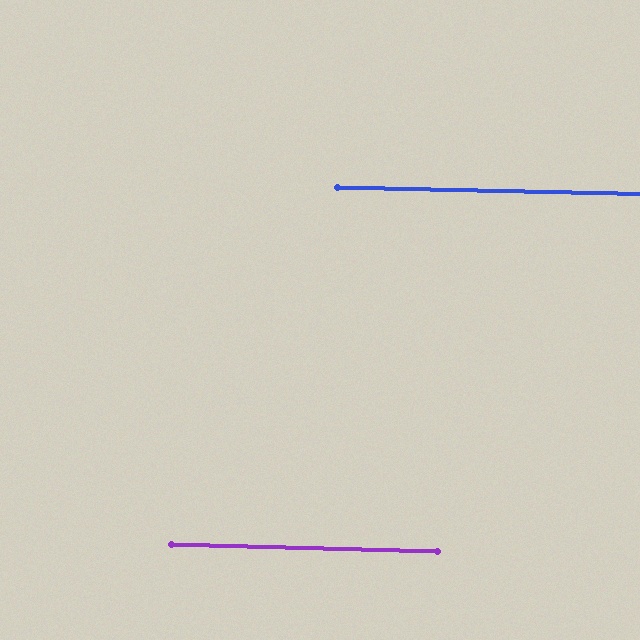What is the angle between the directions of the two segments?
Approximately 0 degrees.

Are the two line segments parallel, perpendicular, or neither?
Parallel — their directions differ by only 0.2°.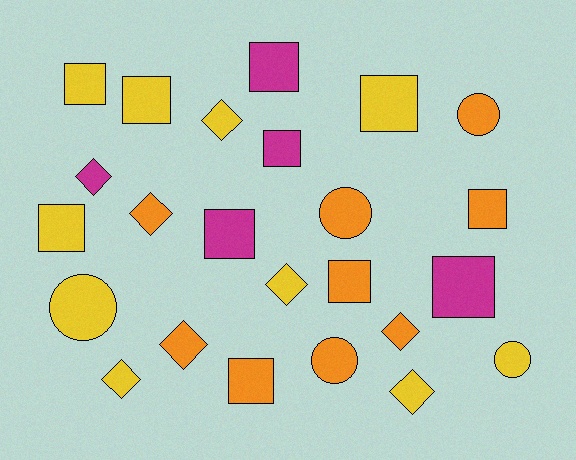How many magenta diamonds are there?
There is 1 magenta diamond.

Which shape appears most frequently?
Square, with 11 objects.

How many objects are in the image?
There are 24 objects.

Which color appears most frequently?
Yellow, with 10 objects.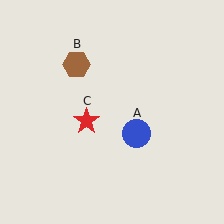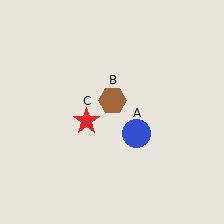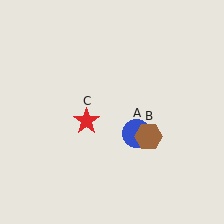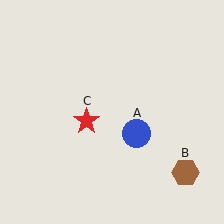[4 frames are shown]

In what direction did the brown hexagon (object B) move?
The brown hexagon (object B) moved down and to the right.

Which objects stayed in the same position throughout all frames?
Blue circle (object A) and red star (object C) remained stationary.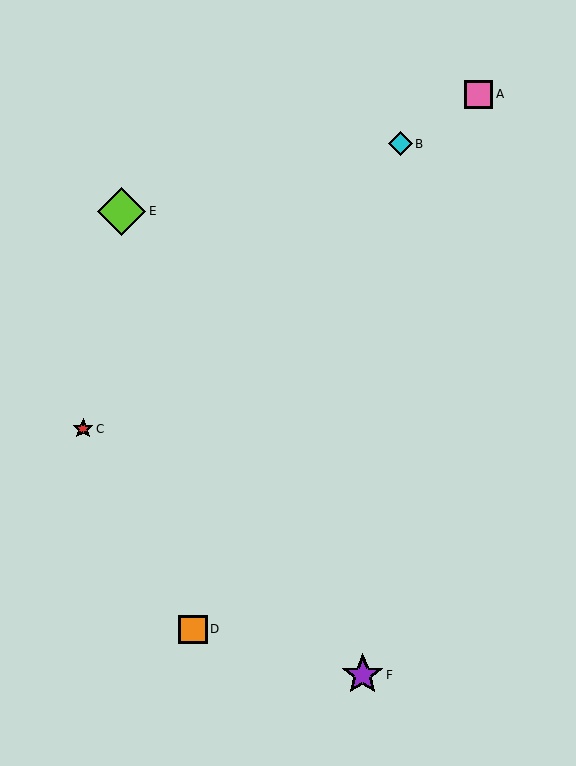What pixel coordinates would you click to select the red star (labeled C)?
Click at (83, 429) to select the red star C.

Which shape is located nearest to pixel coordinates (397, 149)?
The cyan diamond (labeled B) at (400, 144) is nearest to that location.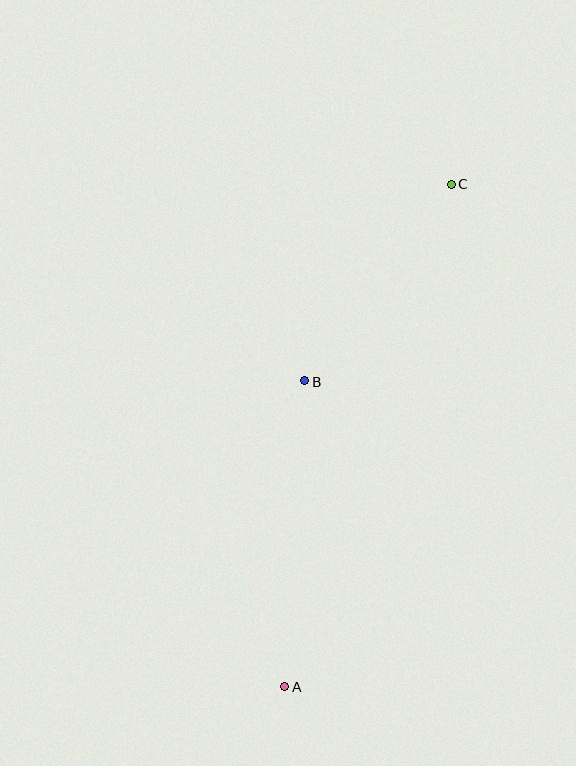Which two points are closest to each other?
Points B and C are closest to each other.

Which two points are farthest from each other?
Points A and C are farthest from each other.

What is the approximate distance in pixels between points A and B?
The distance between A and B is approximately 306 pixels.